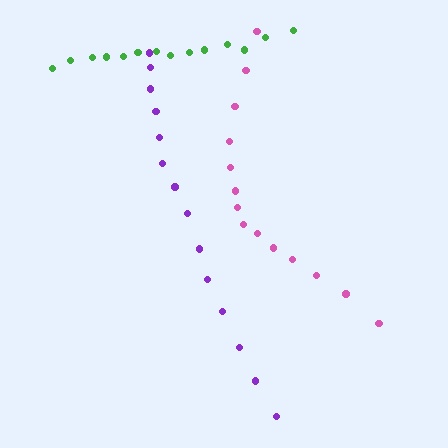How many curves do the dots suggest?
There are 3 distinct paths.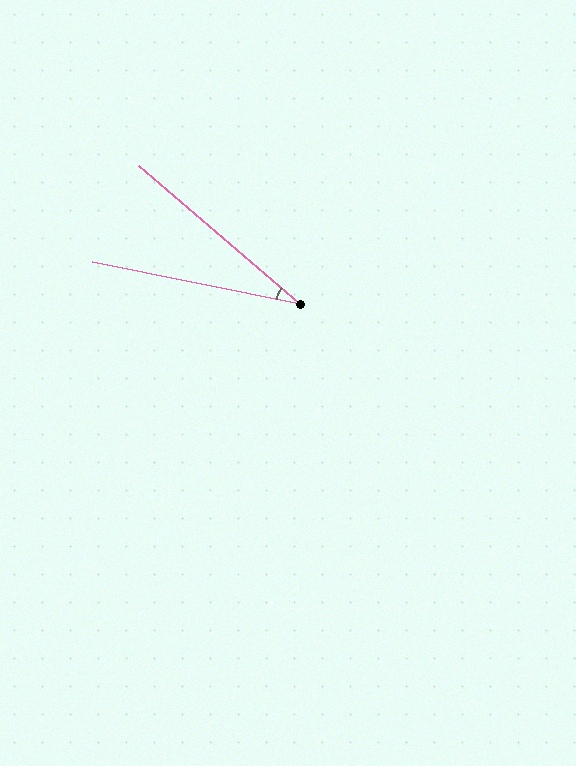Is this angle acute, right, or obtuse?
It is acute.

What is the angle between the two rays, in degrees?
Approximately 29 degrees.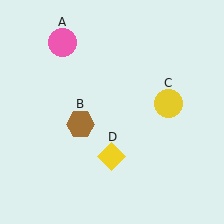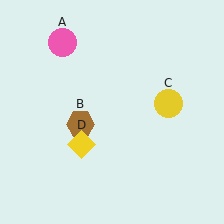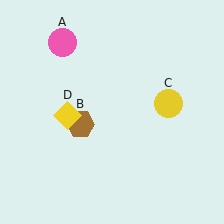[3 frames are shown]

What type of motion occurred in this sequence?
The yellow diamond (object D) rotated clockwise around the center of the scene.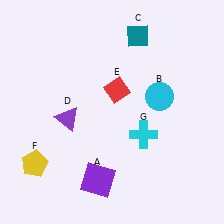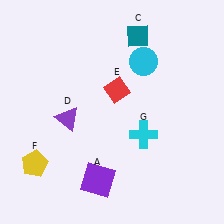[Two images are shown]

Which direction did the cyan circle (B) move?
The cyan circle (B) moved up.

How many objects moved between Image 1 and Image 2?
1 object moved between the two images.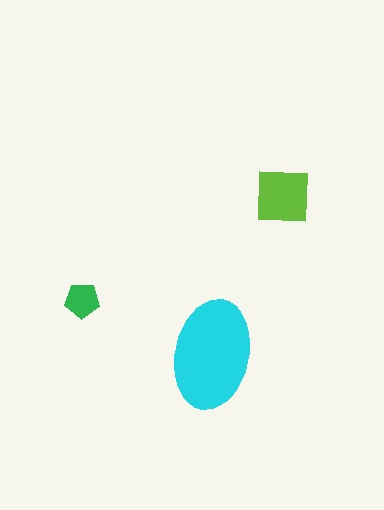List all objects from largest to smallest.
The cyan ellipse, the lime square, the green pentagon.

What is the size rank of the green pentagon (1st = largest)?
3rd.